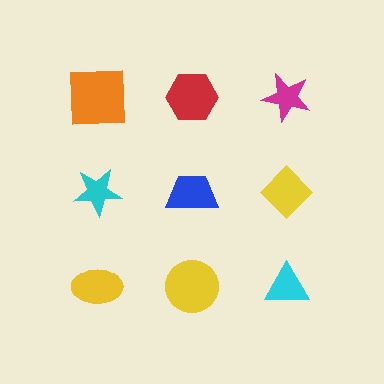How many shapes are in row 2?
3 shapes.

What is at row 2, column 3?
A yellow diamond.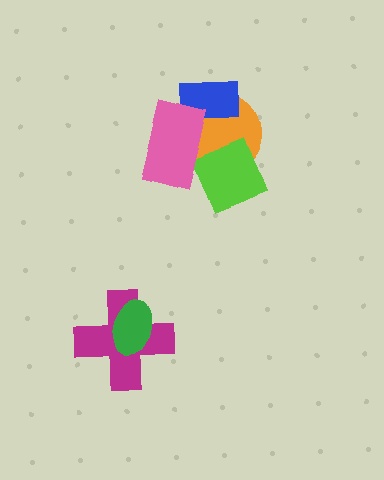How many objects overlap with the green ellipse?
1 object overlaps with the green ellipse.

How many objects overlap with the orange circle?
3 objects overlap with the orange circle.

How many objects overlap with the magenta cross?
1 object overlaps with the magenta cross.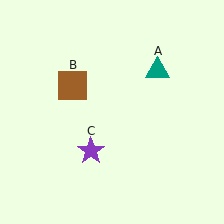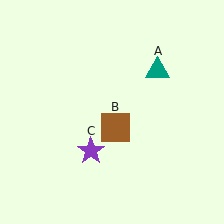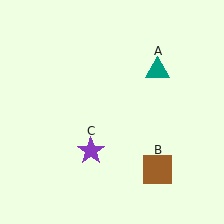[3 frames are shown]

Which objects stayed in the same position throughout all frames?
Teal triangle (object A) and purple star (object C) remained stationary.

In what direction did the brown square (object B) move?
The brown square (object B) moved down and to the right.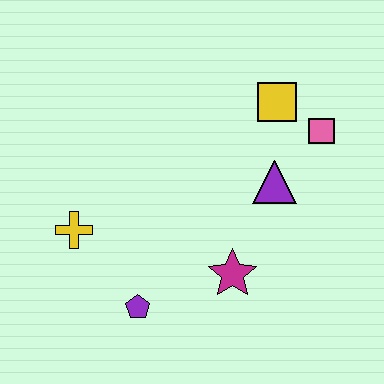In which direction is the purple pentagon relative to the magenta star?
The purple pentagon is to the left of the magenta star.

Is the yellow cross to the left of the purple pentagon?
Yes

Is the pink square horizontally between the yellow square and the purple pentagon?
No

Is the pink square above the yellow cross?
Yes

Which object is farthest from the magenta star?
The yellow square is farthest from the magenta star.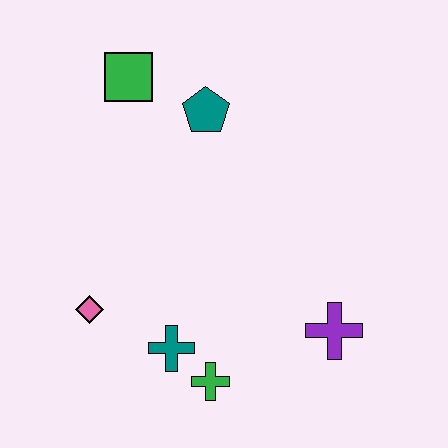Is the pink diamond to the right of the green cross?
No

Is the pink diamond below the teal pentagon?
Yes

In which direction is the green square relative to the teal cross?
The green square is above the teal cross.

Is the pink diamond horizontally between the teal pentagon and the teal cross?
No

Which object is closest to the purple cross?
The green cross is closest to the purple cross.